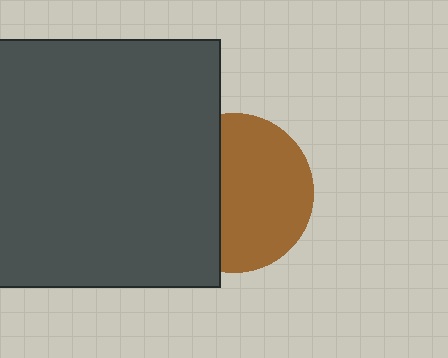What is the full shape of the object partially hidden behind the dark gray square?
The partially hidden object is a brown circle.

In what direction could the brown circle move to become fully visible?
The brown circle could move right. That would shift it out from behind the dark gray square entirely.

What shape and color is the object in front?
The object in front is a dark gray square.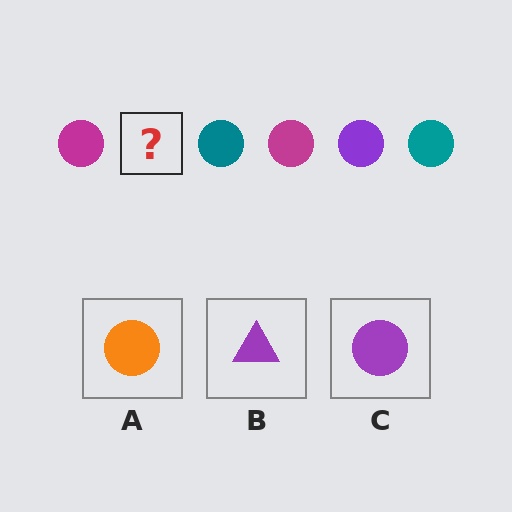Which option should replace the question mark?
Option C.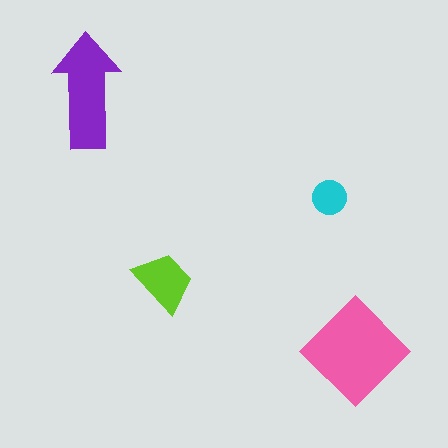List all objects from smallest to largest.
The cyan circle, the lime trapezoid, the purple arrow, the pink diamond.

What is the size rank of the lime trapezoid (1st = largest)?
3rd.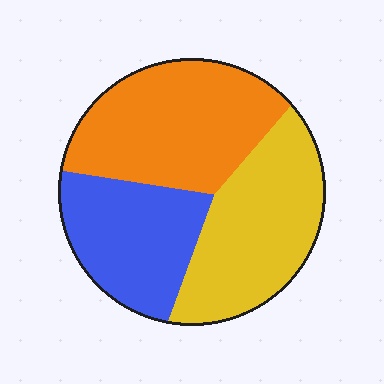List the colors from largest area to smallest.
From largest to smallest: orange, yellow, blue.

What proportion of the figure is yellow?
Yellow covers around 35% of the figure.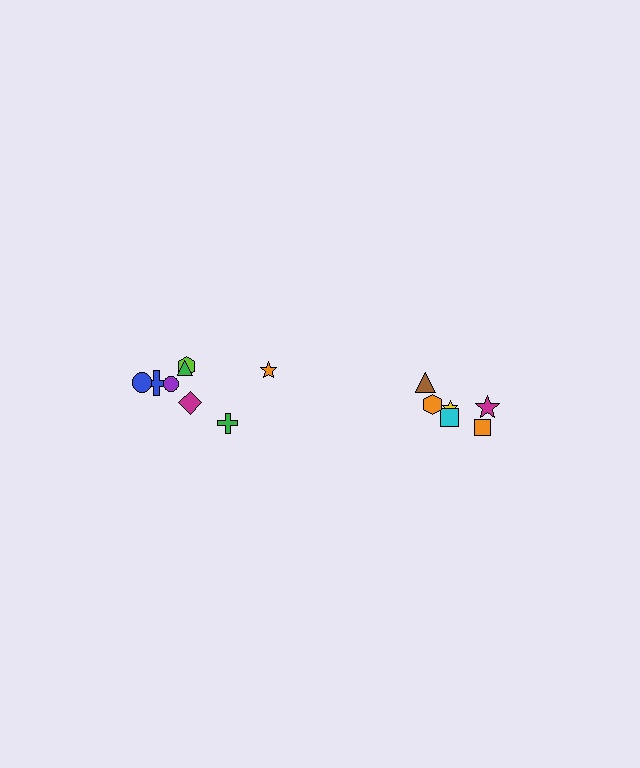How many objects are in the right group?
There are 6 objects.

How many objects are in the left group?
There are 8 objects.